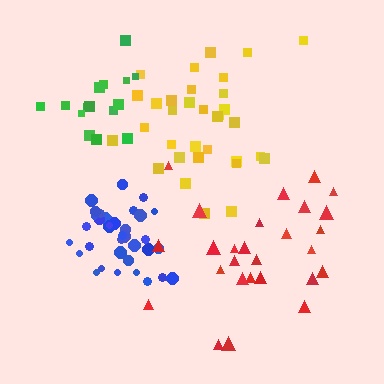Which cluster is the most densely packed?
Blue.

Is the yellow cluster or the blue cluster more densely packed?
Blue.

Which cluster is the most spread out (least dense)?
Red.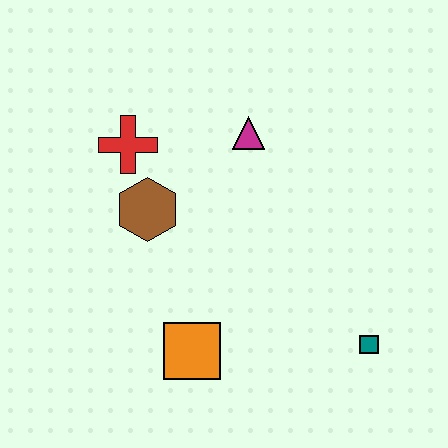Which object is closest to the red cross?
The brown hexagon is closest to the red cross.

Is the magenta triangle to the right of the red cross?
Yes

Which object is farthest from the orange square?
The magenta triangle is farthest from the orange square.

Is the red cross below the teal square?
No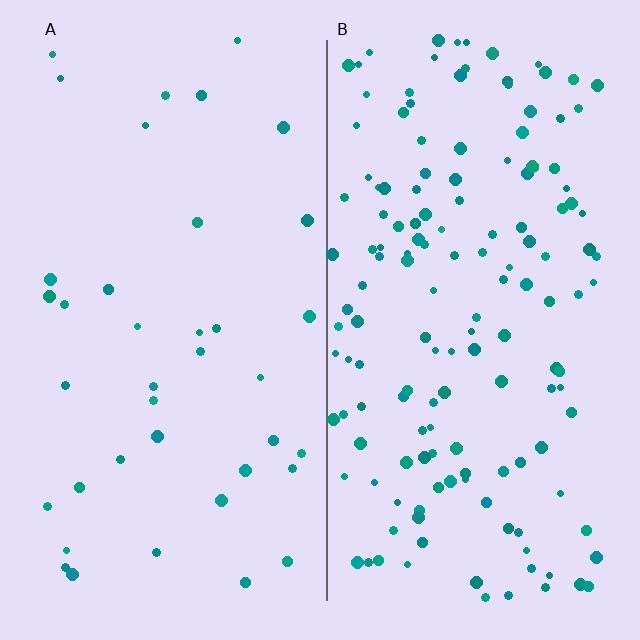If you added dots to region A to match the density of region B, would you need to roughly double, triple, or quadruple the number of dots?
Approximately quadruple.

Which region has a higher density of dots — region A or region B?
B (the right).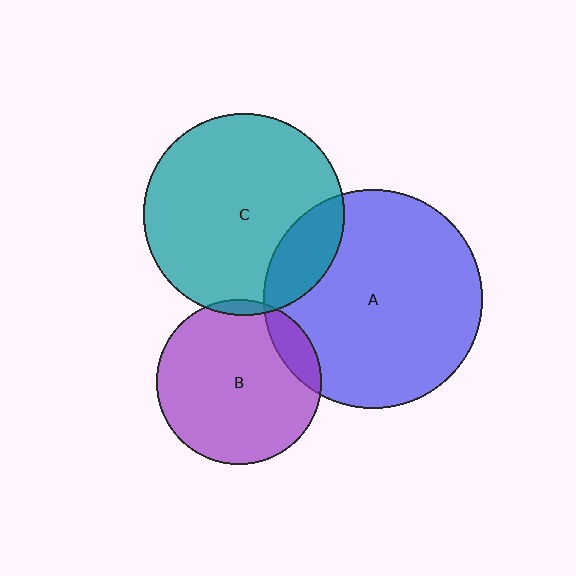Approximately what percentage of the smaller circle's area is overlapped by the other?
Approximately 5%.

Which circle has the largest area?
Circle A (blue).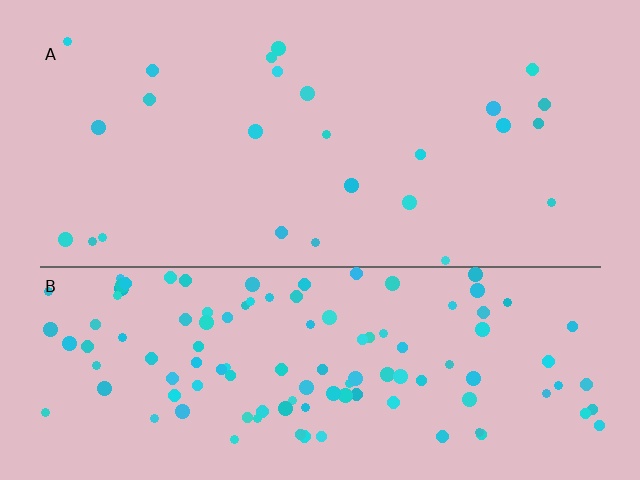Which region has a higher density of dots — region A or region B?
B (the bottom).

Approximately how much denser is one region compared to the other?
Approximately 4.6× — region B over region A.